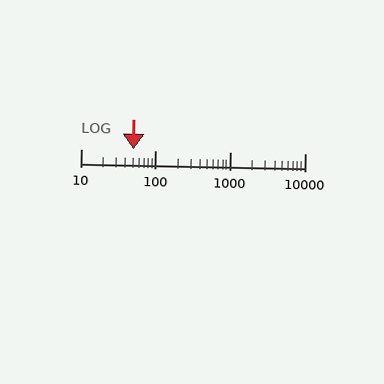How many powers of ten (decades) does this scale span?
The scale spans 3 decades, from 10 to 10000.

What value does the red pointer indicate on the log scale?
The pointer indicates approximately 51.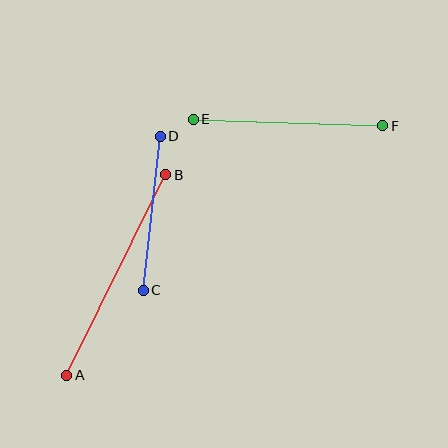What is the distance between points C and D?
The distance is approximately 155 pixels.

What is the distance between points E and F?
The distance is approximately 190 pixels.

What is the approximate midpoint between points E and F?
The midpoint is at approximately (288, 123) pixels.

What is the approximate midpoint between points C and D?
The midpoint is at approximately (152, 213) pixels.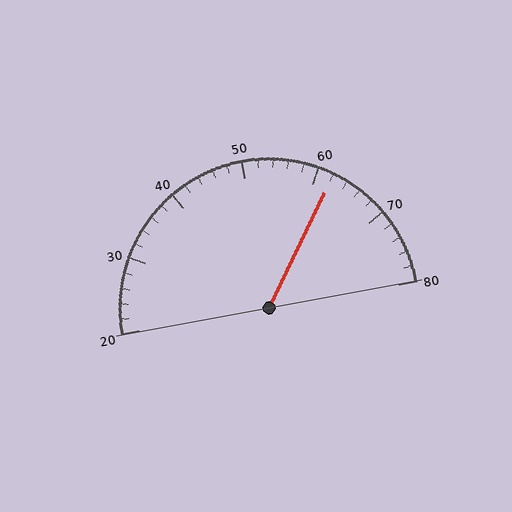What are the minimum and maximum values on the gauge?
The gauge ranges from 20 to 80.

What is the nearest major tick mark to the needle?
The nearest major tick mark is 60.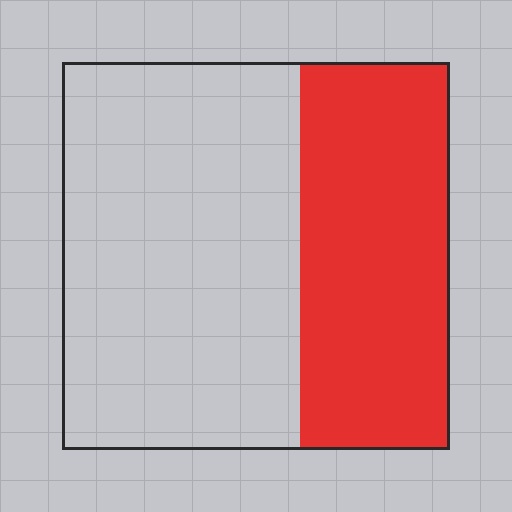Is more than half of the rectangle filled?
No.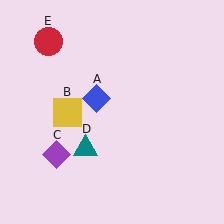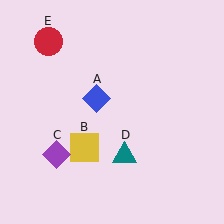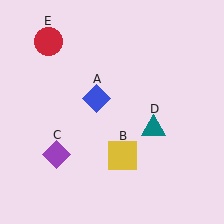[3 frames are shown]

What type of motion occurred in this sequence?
The yellow square (object B), teal triangle (object D) rotated counterclockwise around the center of the scene.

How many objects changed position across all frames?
2 objects changed position: yellow square (object B), teal triangle (object D).